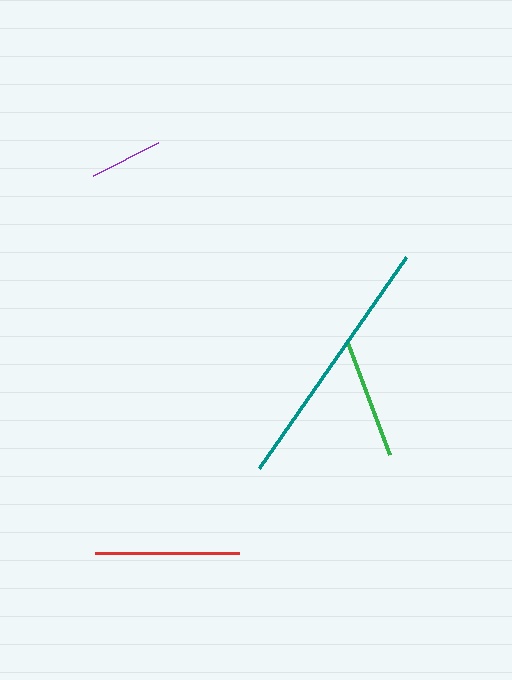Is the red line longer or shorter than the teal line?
The teal line is longer than the red line.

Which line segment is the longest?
The teal line is the longest at approximately 258 pixels.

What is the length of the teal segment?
The teal segment is approximately 258 pixels long.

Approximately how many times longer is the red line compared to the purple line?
The red line is approximately 2.0 times the length of the purple line.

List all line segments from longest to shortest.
From longest to shortest: teal, red, green, purple.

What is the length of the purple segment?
The purple segment is approximately 73 pixels long.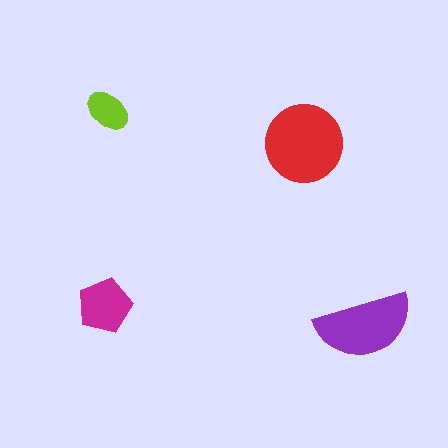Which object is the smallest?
The lime ellipse.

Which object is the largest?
The red circle.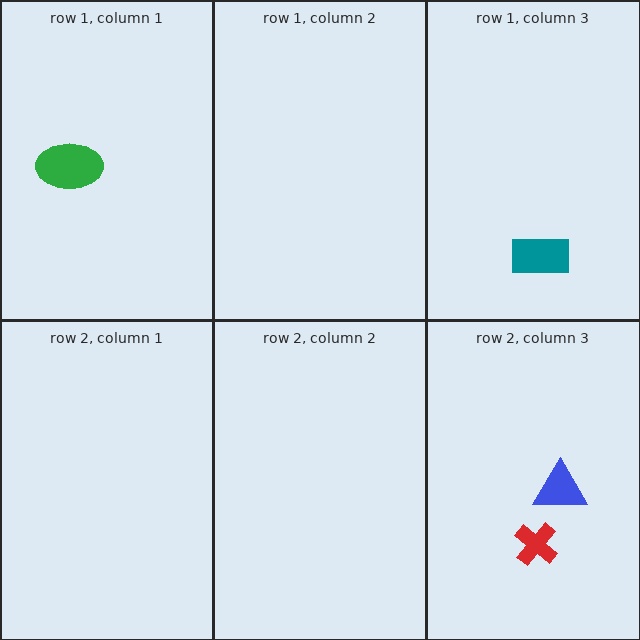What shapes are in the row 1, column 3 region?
The teal rectangle.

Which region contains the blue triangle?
The row 2, column 3 region.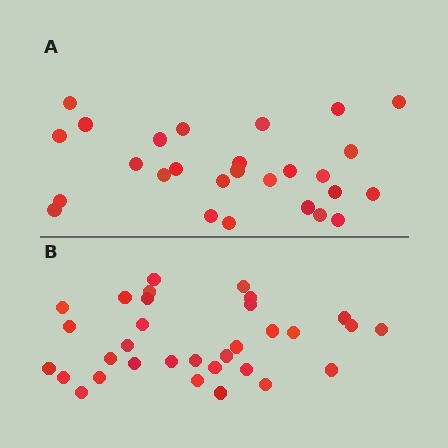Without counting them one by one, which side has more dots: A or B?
Region B (the bottom region) has more dots.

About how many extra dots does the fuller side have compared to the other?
Region B has about 5 more dots than region A.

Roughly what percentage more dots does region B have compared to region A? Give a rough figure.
About 20% more.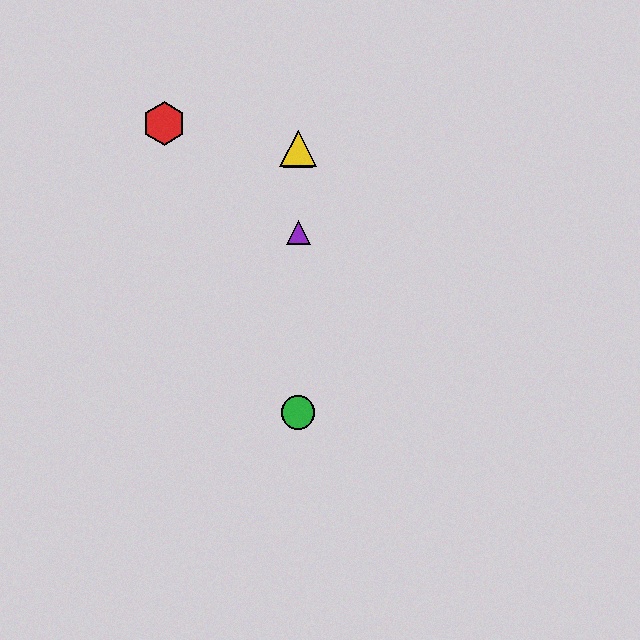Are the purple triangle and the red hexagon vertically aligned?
No, the purple triangle is at x≈298 and the red hexagon is at x≈164.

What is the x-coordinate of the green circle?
The green circle is at x≈298.